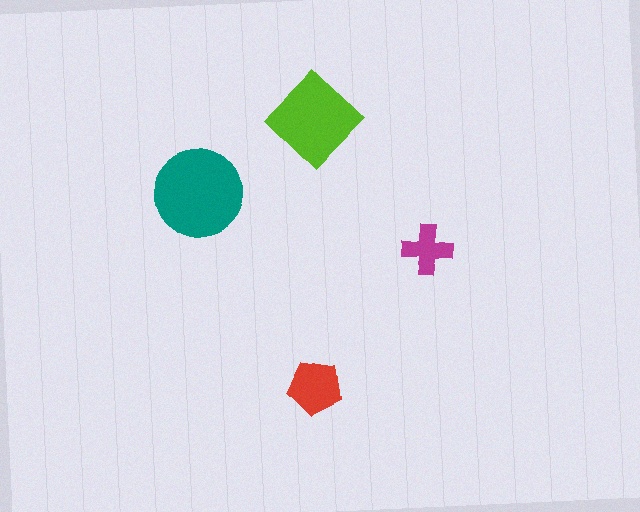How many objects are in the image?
There are 4 objects in the image.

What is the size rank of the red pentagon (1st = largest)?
3rd.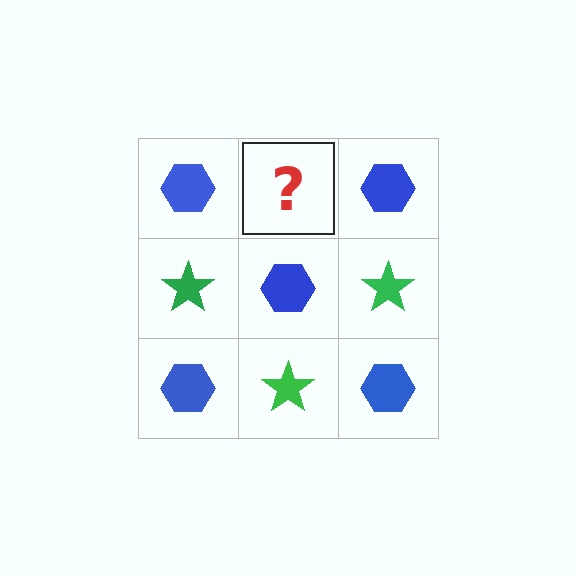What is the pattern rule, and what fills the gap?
The rule is that it alternates blue hexagon and green star in a checkerboard pattern. The gap should be filled with a green star.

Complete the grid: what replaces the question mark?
The question mark should be replaced with a green star.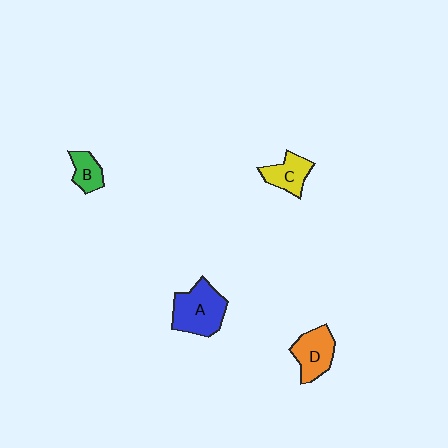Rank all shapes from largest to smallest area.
From largest to smallest: A (blue), D (orange), C (yellow), B (green).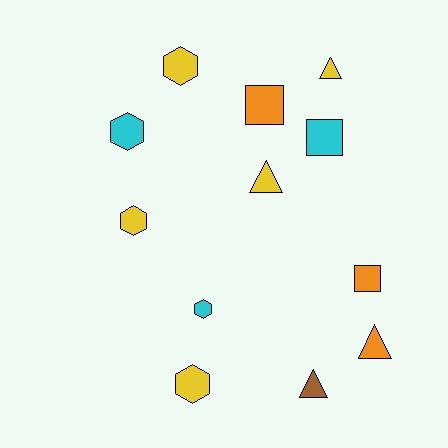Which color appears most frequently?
Yellow, with 5 objects.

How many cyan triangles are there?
There are no cyan triangles.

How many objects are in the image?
There are 12 objects.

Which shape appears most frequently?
Hexagon, with 5 objects.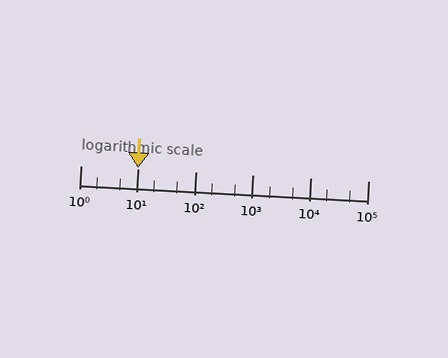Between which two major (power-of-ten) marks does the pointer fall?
The pointer is between 10 and 100.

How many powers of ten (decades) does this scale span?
The scale spans 5 decades, from 1 to 100000.